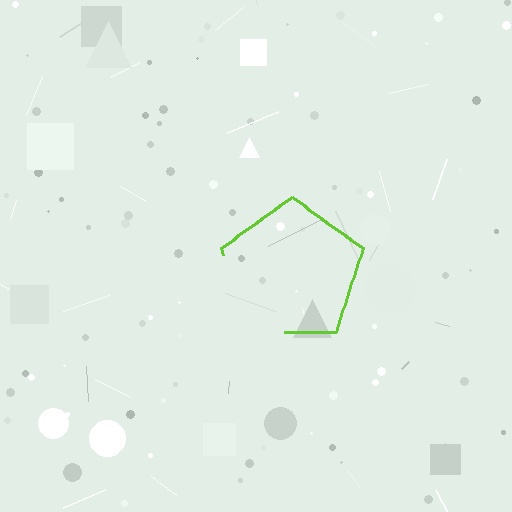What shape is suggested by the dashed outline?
The dashed outline suggests a pentagon.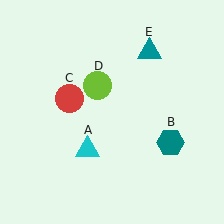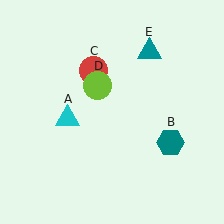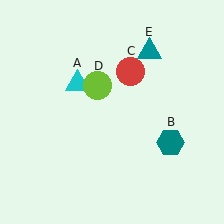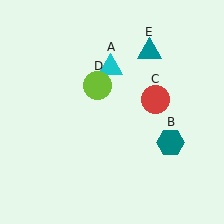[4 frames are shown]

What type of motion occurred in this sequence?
The cyan triangle (object A), red circle (object C) rotated clockwise around the center of the scene.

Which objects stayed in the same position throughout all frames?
Teal hexagon (object B) and lime circle (object D) and teal triangle (object E) remained stationary.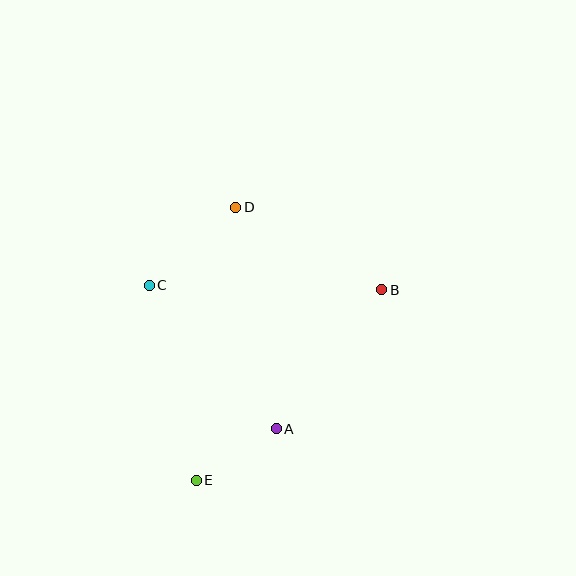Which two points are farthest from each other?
Points D and E are farthest from each other.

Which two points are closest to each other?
Points A and E are closest to each other.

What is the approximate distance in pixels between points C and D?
The distance between C and D is approximately 117 pixels.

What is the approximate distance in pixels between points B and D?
The distance between B and D is approximately 168 pixels.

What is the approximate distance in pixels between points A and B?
The distance between A and B is approximately 175 pixels.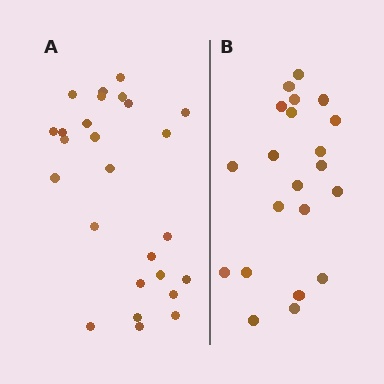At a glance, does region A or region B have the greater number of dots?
Region A (the left region) has more dots.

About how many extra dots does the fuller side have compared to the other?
Region A has about 5 more dots than region B.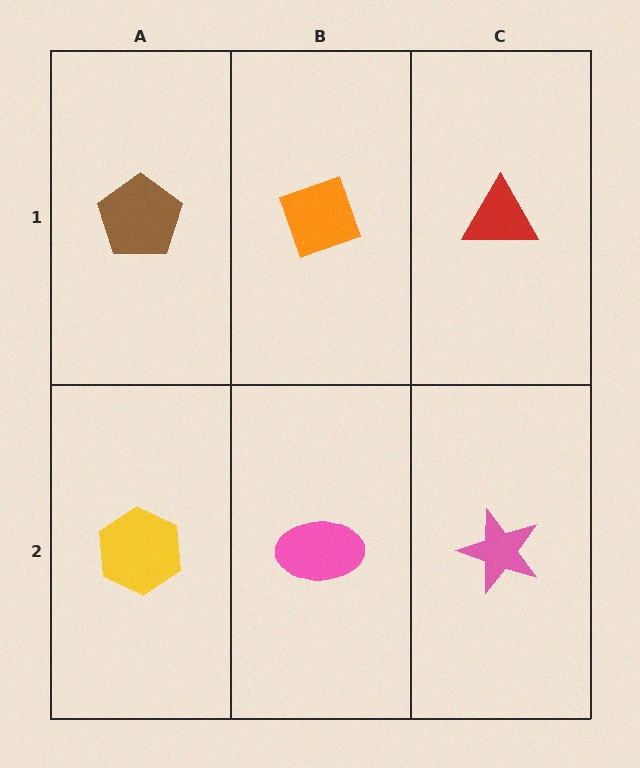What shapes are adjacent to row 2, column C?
A red triangle (row 1, column C), a pink ellipse (row 2, column B).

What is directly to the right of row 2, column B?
A pink star.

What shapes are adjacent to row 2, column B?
An orange diamond (row 1, column B), a yellow hexagon (row 2, column A), a pink star (row 2, column C).